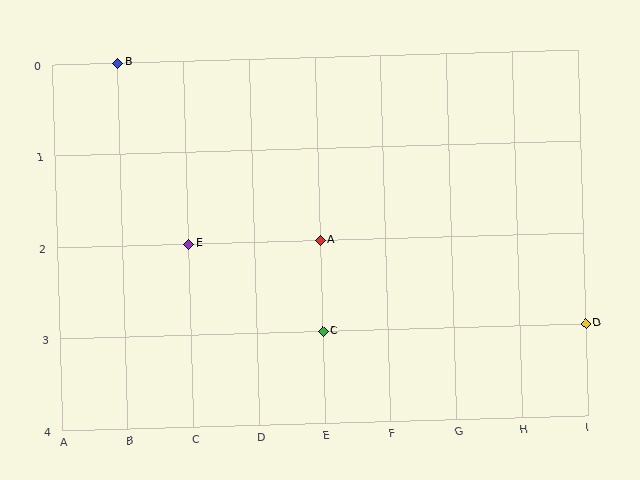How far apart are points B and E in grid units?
Points B and E are 1 column and 2 rows apart (about 2.2 grid units diagonally).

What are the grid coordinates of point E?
Point E is at grid coordinates (C, 2).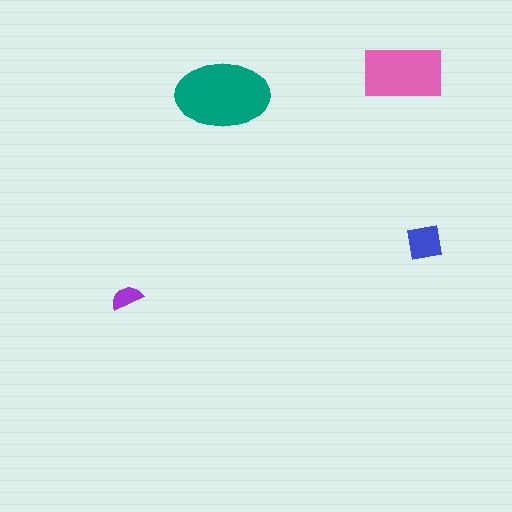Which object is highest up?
The pink rectangle is topmost.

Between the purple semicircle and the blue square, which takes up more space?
The blue square.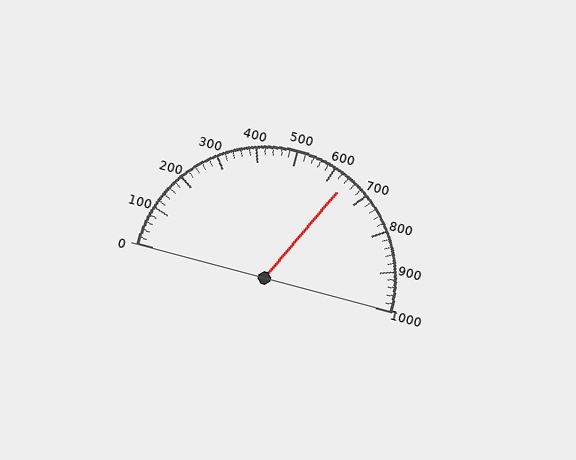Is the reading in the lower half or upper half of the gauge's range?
The reading is in the upper half of the range (0 to 1000).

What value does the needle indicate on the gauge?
The needle indicates approximately 640.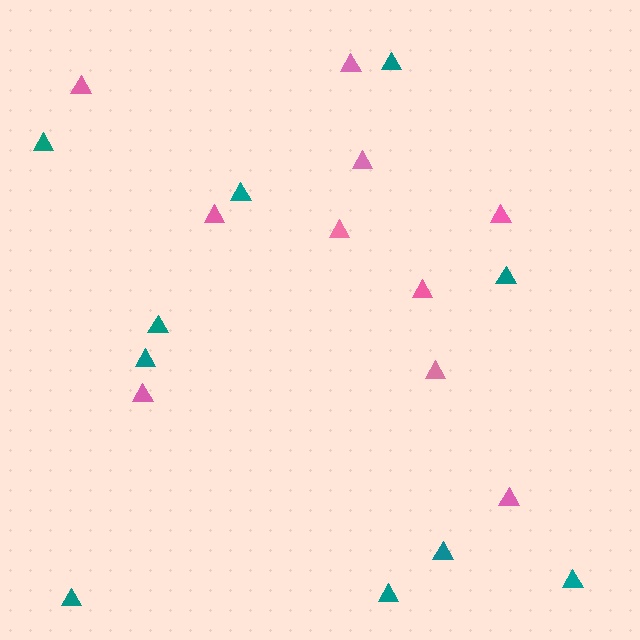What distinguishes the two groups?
There are 2 groups: one group of pink triangles (10) and one group of teal triangles (10).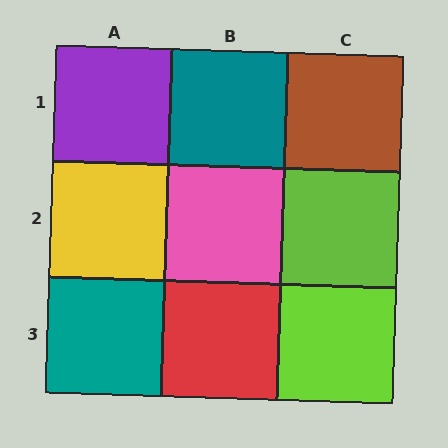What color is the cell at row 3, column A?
Teal.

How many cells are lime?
2 cells are lime.